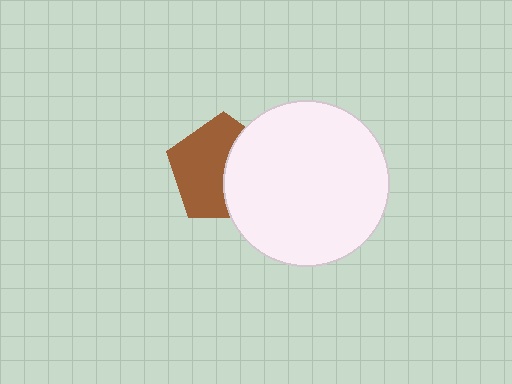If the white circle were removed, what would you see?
You would see the complete brown pentagon.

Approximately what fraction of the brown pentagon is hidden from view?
Roughly 42% of the brown pentagon is hidden behind the white circle.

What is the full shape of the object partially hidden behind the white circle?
The partially hidden object is a brown pentagon.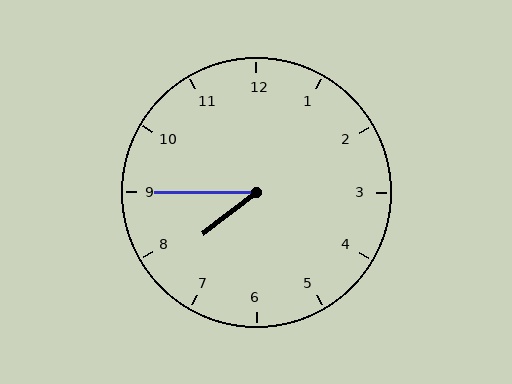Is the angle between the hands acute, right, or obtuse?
It is acute.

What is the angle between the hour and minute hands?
Approximately 38 degrees.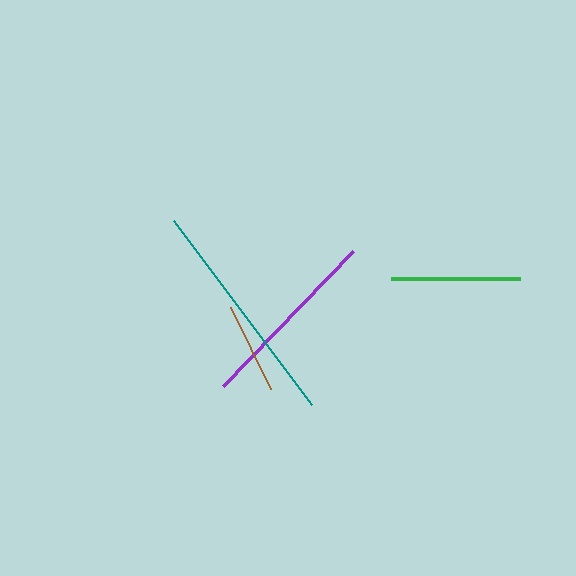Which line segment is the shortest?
The brown line is the shortest at approximately 91 pixels.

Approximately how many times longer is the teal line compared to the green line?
The teal line is approximately 1.8 times the length of the green line.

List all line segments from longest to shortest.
From longest to shortest: teal, purple, green, brown.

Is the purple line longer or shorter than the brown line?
The purple line is longer than the brown line.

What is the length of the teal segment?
The teal segment is approximately 229 pixels long.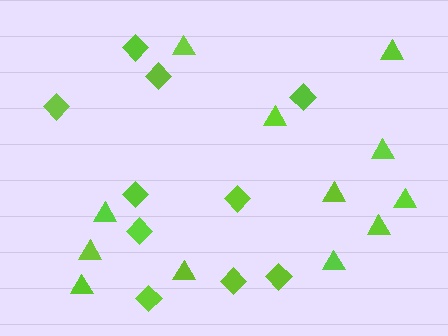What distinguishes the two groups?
There are 2 groups: one group of diamonds (10) and one group of triangles (12).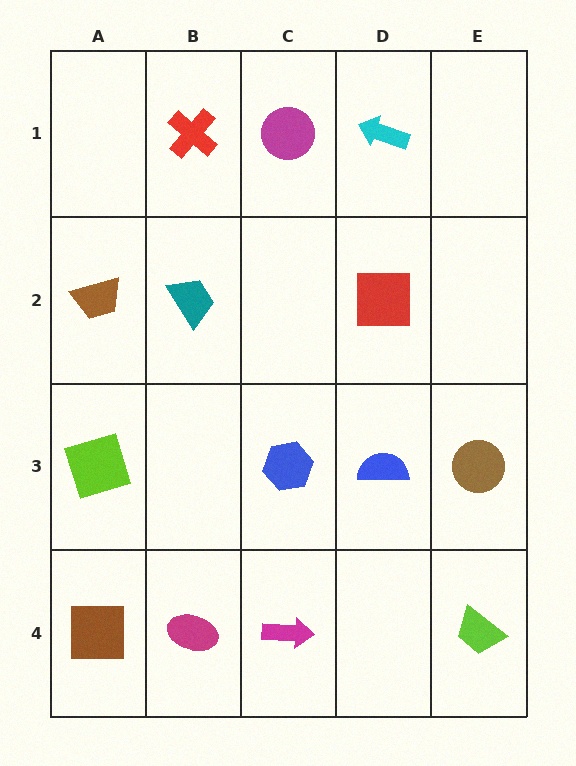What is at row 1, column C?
A magenta circle.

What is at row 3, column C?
A blue hexagon.